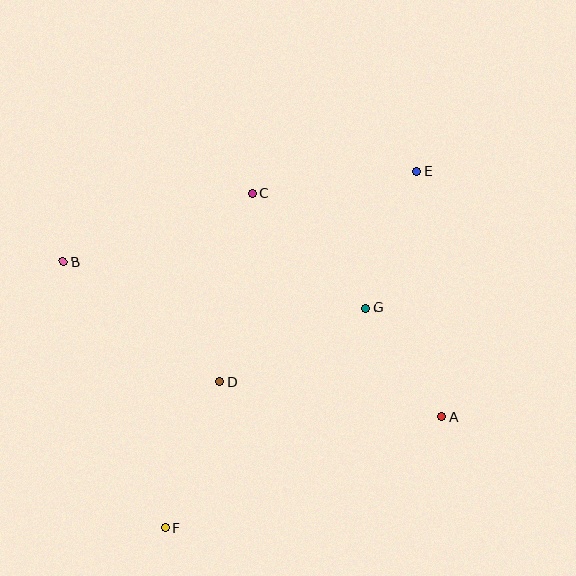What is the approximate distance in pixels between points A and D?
The distance between A and D is approximately 225 pixels.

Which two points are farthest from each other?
Points E and F are farthest from each other.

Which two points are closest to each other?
Points A and G are closest to each other.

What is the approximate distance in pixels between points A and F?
The distance between A and F is approximately 298 pixels.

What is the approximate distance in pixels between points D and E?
The distance between D and E is approximately 289 pixels.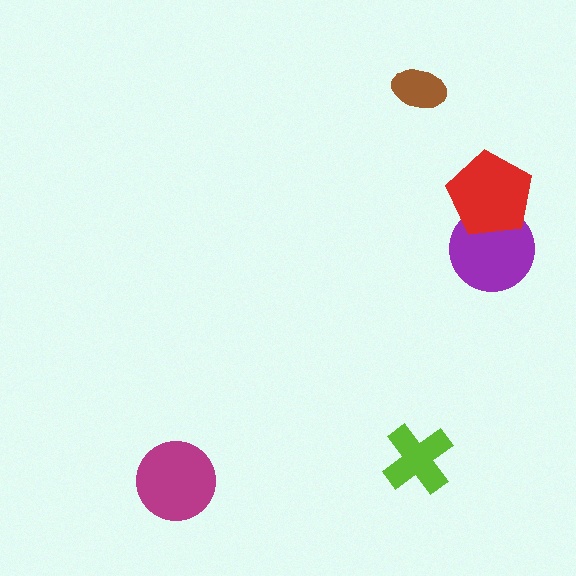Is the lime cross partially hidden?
No, no other shape covers it.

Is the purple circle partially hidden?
Yes, it is partially covered by another shape.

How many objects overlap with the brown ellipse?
0 objects overlap with the brown ellipse.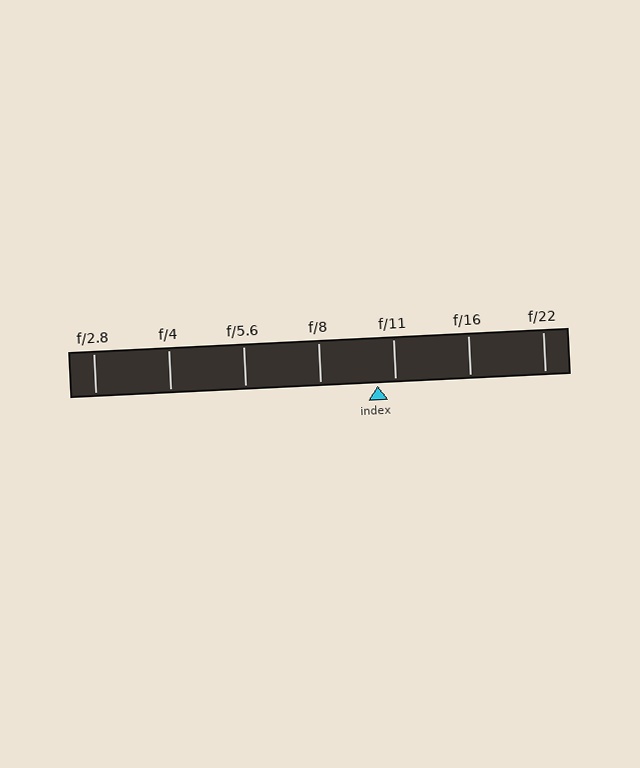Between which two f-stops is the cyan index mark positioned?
The index mark is between f/8 and f/11.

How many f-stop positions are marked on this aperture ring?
There are 7 f-stop positions marked.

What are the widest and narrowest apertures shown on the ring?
The widest aperture shown is f/2.8 and the narrowest is f/22.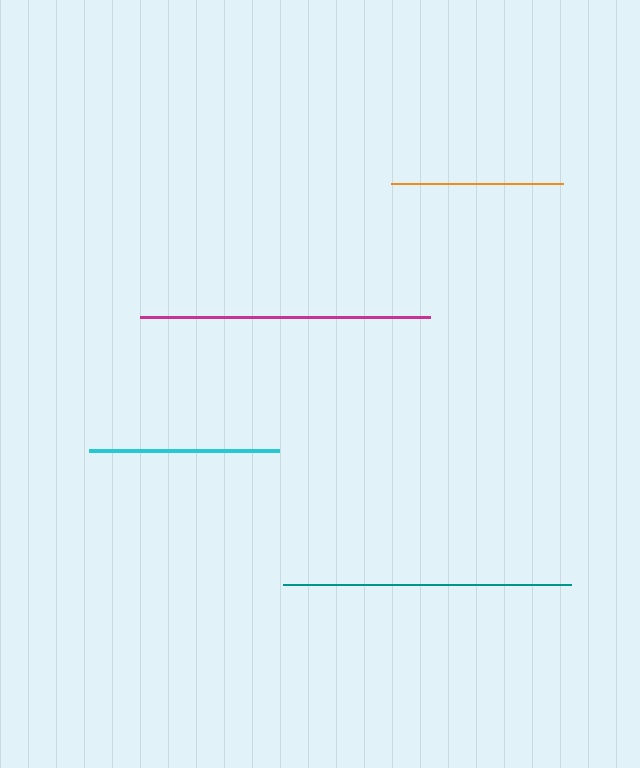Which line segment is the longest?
The magenta line is the longest at approximately 290 pixels.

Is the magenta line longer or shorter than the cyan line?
The magenta line is longer than the cyan line.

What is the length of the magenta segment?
The magenta segment is approximately 290 pixels long.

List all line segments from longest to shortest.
From longest to shortest: magenta, teal, cyan, orange.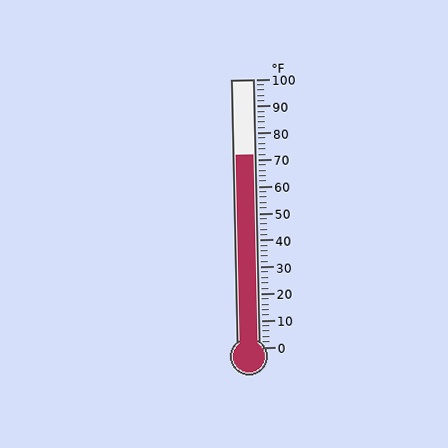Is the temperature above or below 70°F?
The temperature is above 70°F.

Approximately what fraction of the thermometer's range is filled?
The thermometer is filled to approximately 70% of its range.